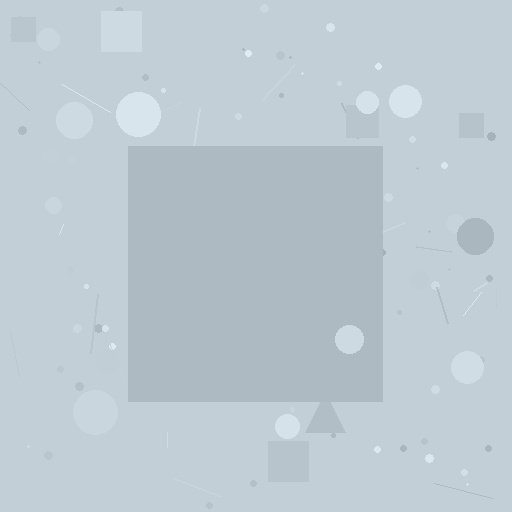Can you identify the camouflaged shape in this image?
The camouflaged shape is a square.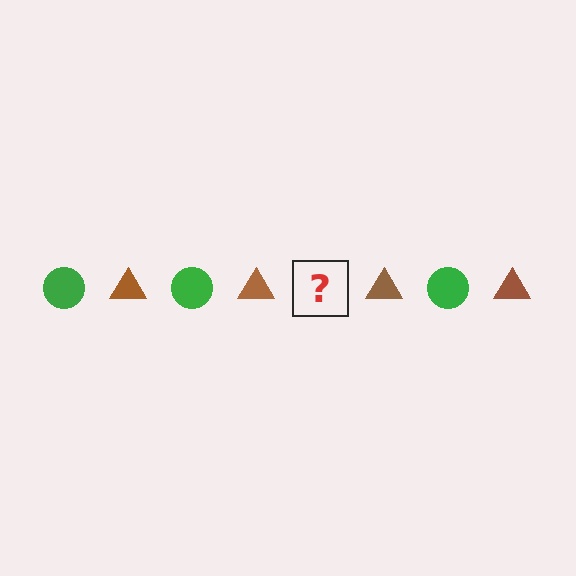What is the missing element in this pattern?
The missing element is a green circle.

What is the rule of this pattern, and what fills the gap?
The rule is that the pattern alternates between green circle and brown triangle. The gap should be filled with a green circle.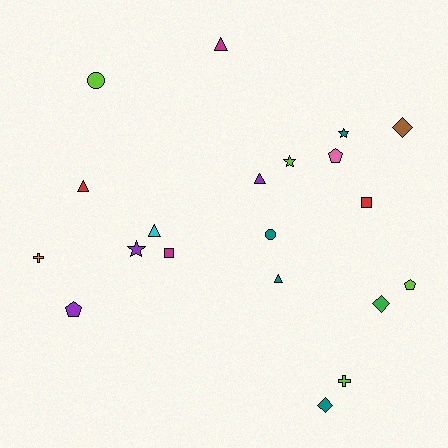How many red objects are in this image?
There are 2 red objects.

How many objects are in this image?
There are 20 objects.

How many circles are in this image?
There are 2 circles.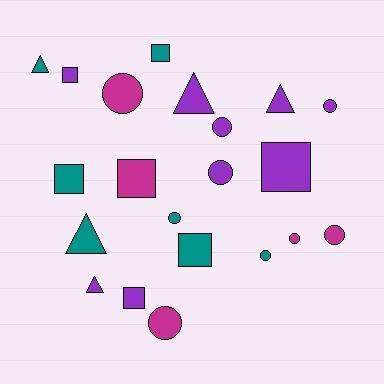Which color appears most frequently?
Purple, with 9 objects.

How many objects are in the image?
There are 21 objects.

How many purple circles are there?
There are 3 purple circles.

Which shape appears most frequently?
Circle, with 9 objects.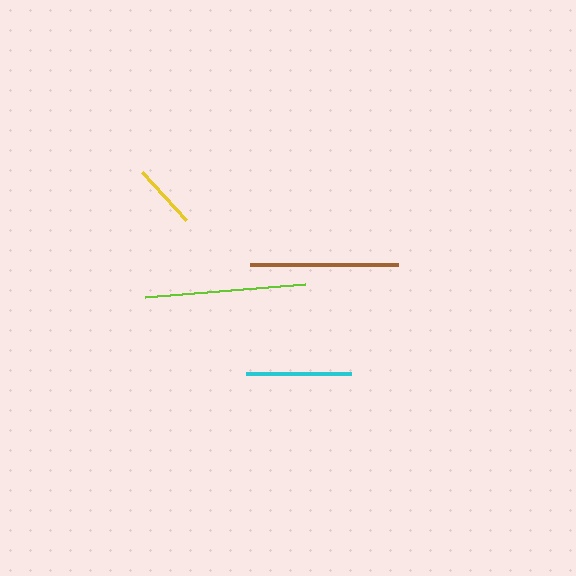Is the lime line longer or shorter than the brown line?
The lime line is longer than the brown line.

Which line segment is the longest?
The lime line is the longest at approximately 161 pixels.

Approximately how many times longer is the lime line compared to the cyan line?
The lime line is approximately 1.5 times the length of the cyan line.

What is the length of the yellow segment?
The yellow segment is approximately 65 pixels long.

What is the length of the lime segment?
The lime segment is approximately 161 pixels long.